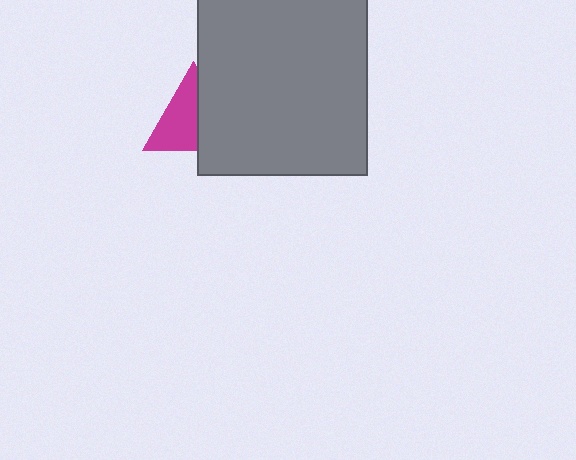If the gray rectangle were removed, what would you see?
You would see the complete magenta triangle.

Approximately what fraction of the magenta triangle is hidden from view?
Roughly 43% of the magenta triangle is hidden behind the gray rectangle.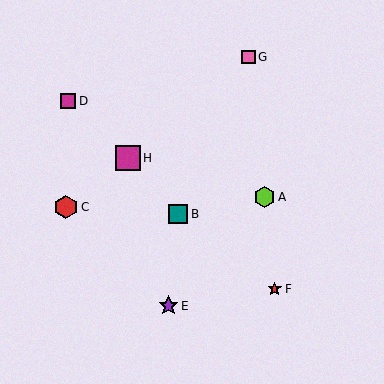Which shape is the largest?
The magenta square (labeled H) is the largest.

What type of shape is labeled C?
Shape C is a red hexagon.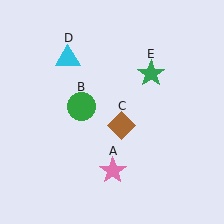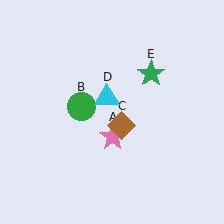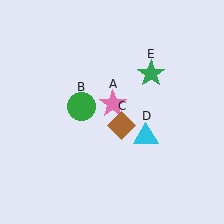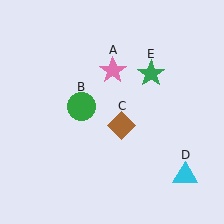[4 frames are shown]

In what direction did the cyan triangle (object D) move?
The cyan triangle (object D) moved down and to the right.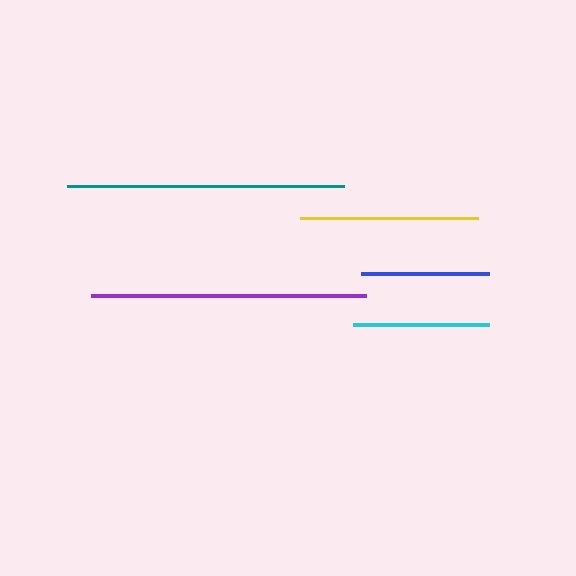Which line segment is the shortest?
The blue line is the shortest at approximately 127 pixels.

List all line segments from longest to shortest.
From longest to shortest: teal, purple, yellow, cyan, blue.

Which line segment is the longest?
The teal line is the longest at approximately 276 pixels.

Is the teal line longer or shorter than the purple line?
The teal line is longer than the purple line.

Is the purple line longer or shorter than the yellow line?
The purple line is longer than the yellow line.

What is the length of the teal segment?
The teal segment is approximately 276 pixels long.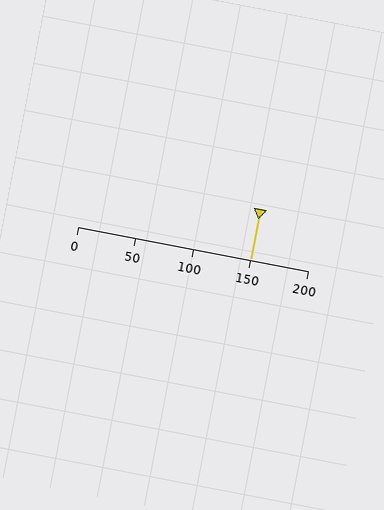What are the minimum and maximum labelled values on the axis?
The axis runs from 0 to 200.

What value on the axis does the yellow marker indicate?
The marker indicates approximately 150.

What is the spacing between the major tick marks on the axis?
The major ticks are spaced 50 apart.